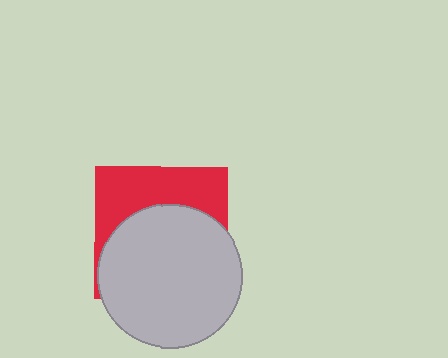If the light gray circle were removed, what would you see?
You would see the complete red square.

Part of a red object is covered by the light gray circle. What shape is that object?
It is a square.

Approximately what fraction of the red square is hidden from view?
Roughly 62% of the red square is hidden behind the light gray circle.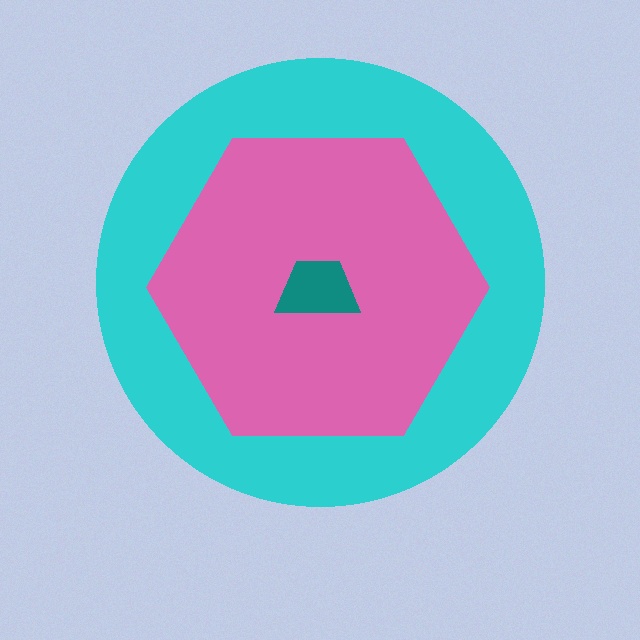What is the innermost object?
The teal trapezoid.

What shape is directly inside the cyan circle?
The pink hexagon.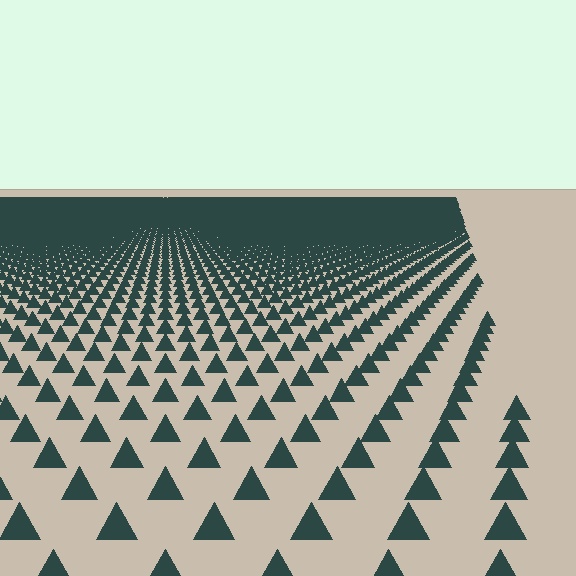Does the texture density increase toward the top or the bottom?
Density increases toward the top.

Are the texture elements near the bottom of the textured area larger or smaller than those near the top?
Larger. Near the bottom, elements are closer to the viewer and appear at a bigger on-screen size.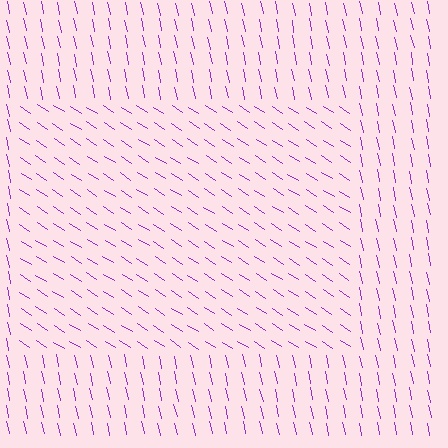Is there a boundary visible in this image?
Yes, there is a texture boundary formed by a change in line orientation.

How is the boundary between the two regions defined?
The boundary is defined purely by a change in line orientation (approximately 45 degrees difference). All lines are the same color and thickness.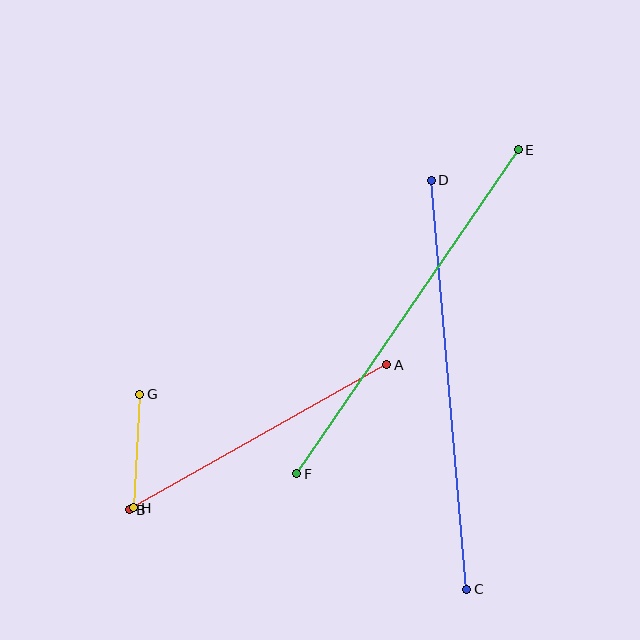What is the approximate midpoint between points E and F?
The midpoint is at approximately (407, 312) pixels.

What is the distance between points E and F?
The distance is approximately 392 pixels.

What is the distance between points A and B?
The distance is approximately 295 pixels.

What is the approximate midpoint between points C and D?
The midpoint is at approximately (449, 385) pixels.